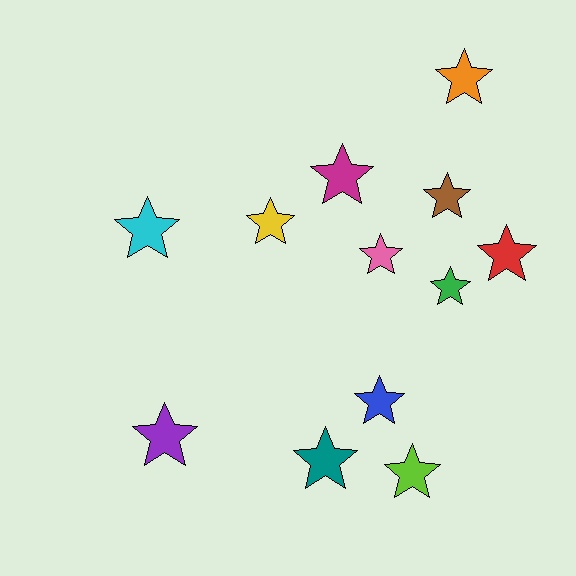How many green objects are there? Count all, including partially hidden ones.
There is 1 green object.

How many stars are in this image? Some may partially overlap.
There are 12 stars.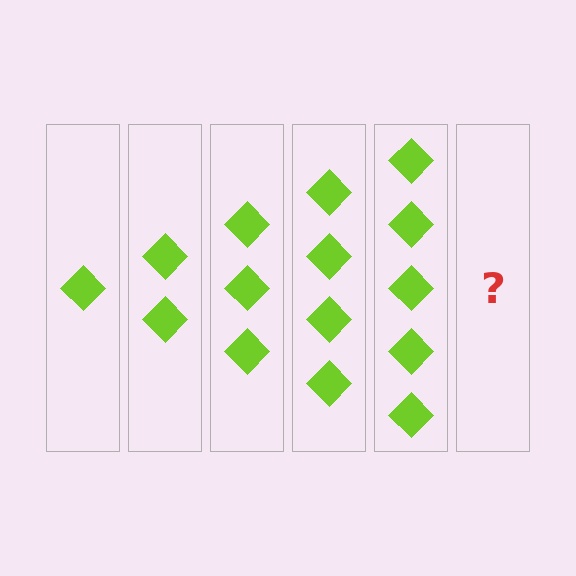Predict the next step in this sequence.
The next step is 6 diamonds.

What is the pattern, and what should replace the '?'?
The pattern is that each step adds one more diamond. The '?' should be 6 diamonds.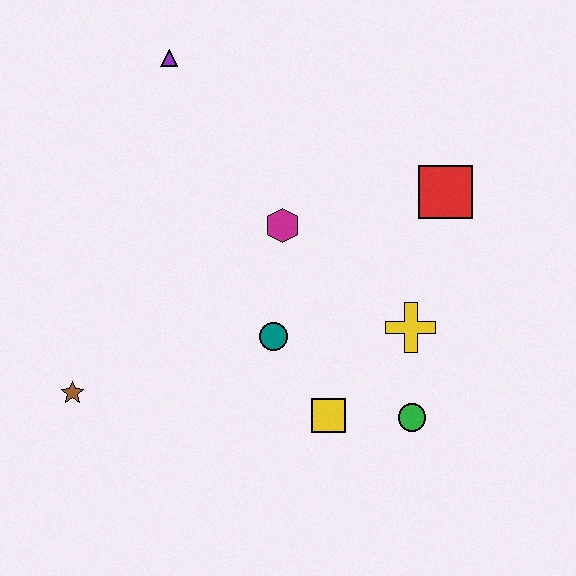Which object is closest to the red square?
The yellow cross is closest to the red square.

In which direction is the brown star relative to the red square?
The brown star is to the left of the red square.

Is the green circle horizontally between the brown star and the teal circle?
No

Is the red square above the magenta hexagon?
Yes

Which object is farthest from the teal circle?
The purple triangle is farthest from the teal circle.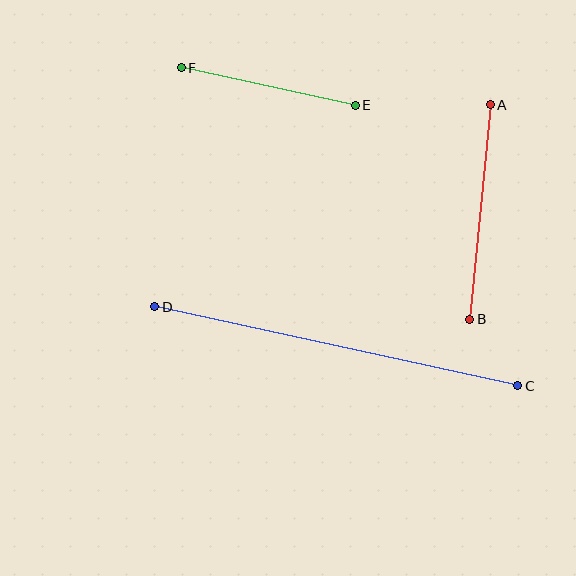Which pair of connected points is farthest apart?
Points C and D are farthest apart.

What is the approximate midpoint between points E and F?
The midpoint is at approximately (268, 87) pixels.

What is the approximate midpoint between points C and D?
The midpoint is at approximately (336, 346) pixels.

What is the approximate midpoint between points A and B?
The midpoint is at approximately (480, 212) pixels.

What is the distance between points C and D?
The distance is approximately 372 pixels.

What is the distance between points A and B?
The distance is approximately 215 pixels.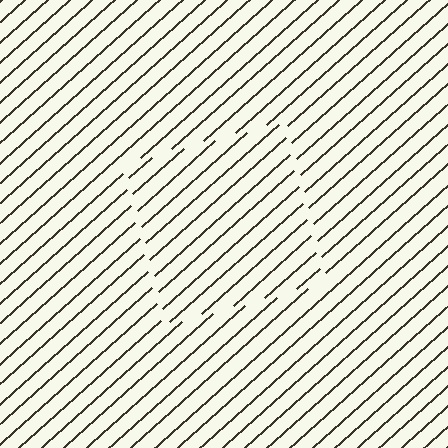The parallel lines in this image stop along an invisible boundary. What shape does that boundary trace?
An illusory square. The interior of the shape contains the same grating, shifted by half a period — the contour is defined by the phase discontinuity where line-ends from the inner and outer gratings abut.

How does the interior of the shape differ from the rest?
The interior of the shape contains the same grating, shifted by half a period — the contour is defined by the phase discontinuity where line-ends from the inner and outer gratings abut.